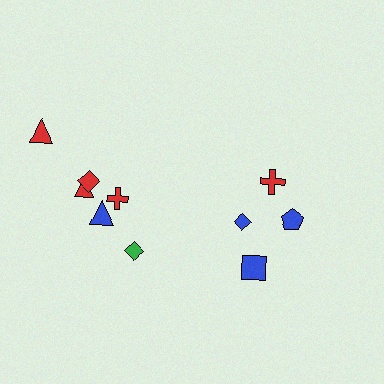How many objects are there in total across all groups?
There are 10 objects.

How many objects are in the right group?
There are 4 objects.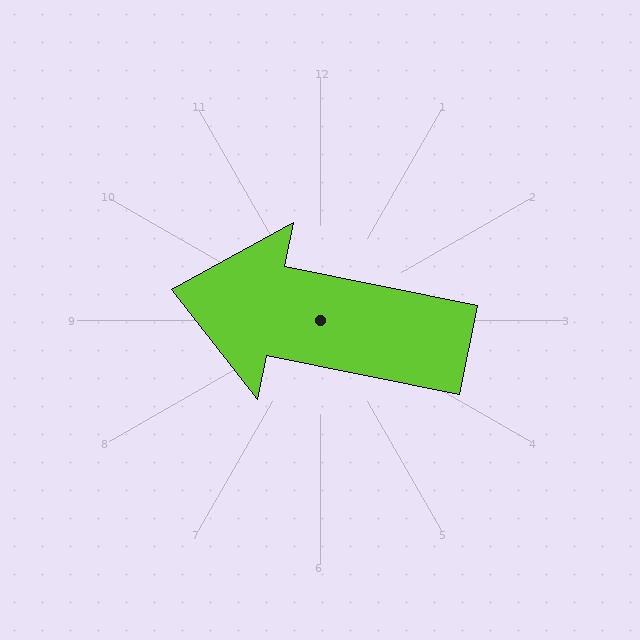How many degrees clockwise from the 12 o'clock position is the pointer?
Approximately 281 degrees.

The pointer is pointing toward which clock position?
Roughly 9 o'clock.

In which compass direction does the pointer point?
West.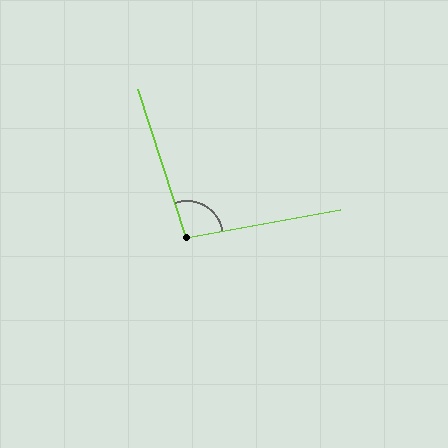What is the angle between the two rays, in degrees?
Approximately 98 degrees.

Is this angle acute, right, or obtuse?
It is obtuse.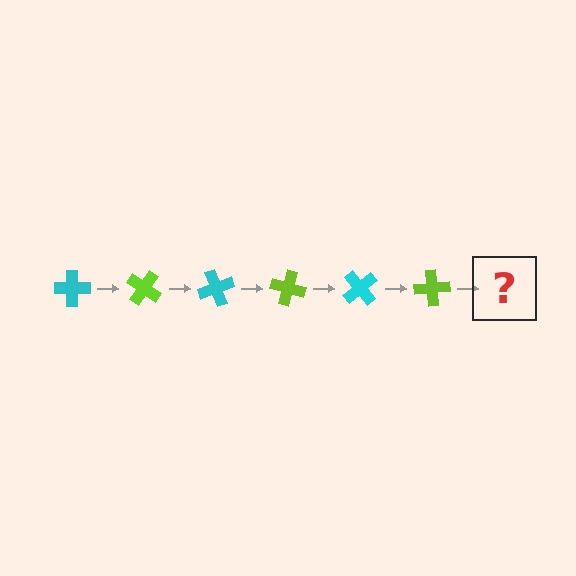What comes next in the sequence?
The next element should be a cyan cross, rotated 210 degrees from the start.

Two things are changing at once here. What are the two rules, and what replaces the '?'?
The two rules are that it rotates 35 degrees each step and the color cycles through cyan and lime. The '?' should be a cyan cross, rotated 210 degrees from the start.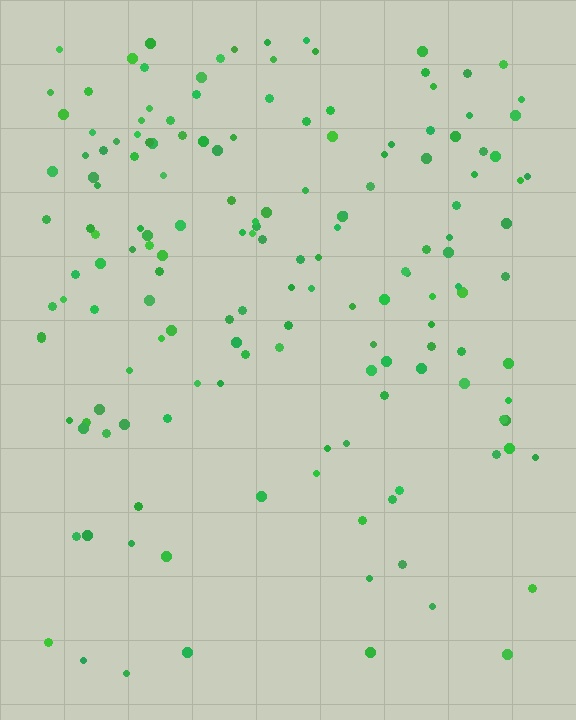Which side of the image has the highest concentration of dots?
The top.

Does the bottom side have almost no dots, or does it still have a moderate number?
Still a moderate number, just noticeably fewer than the top.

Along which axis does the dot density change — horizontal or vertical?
Vertical.